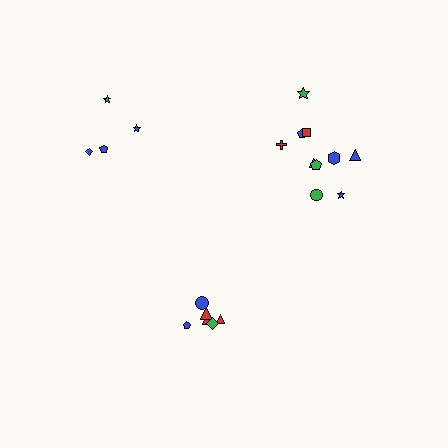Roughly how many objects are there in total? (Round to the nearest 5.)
Roughly 20 objects in total.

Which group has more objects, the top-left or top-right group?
The top-right group.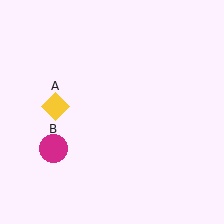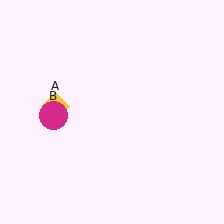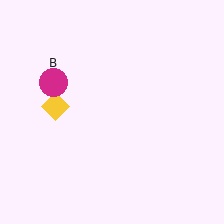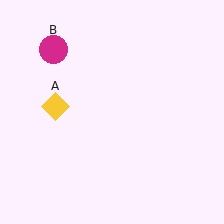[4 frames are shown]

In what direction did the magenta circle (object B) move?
The magenta circle (object B) moved up.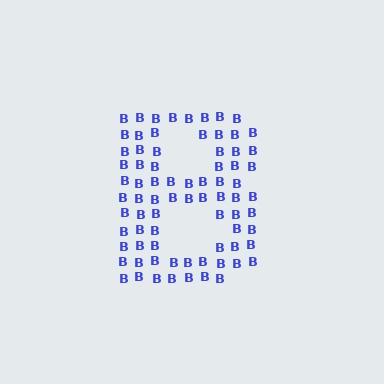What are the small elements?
The small elements are letter B's.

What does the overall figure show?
The overall figure shows the letter B.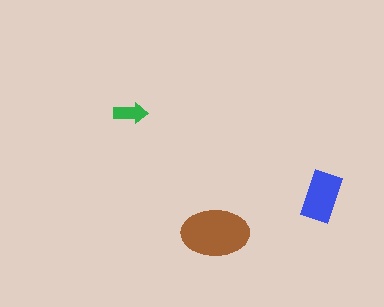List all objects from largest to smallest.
The brown ellipse, the blue rectangle, the green arrow.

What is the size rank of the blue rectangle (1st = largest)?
2nd.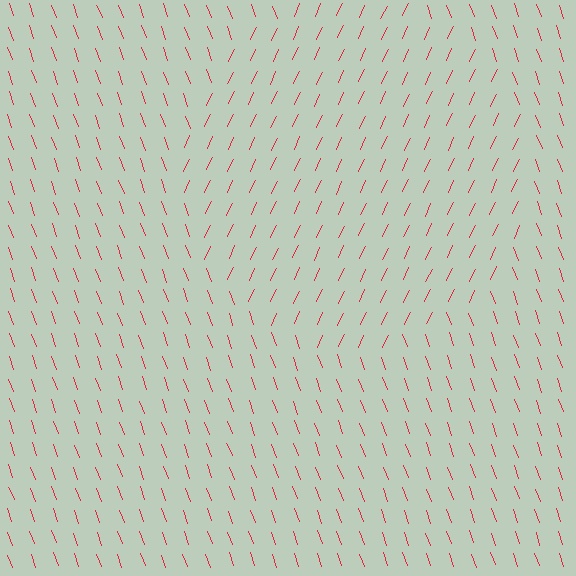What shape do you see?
I see a circle.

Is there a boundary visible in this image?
Yes, there is a texture boundary formed by a change in line orientation.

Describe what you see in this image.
The image is filled with small red line segments. A circle region in the image has lines oriented differently from the surrounding lines, creating a visible texture boundary.